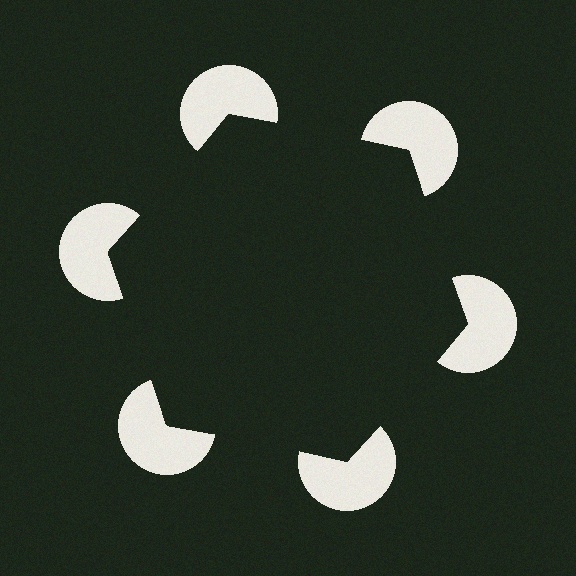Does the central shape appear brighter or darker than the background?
It typically appears slightly darker than the background, even though no actual brightness change is drawn.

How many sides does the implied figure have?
6 sides.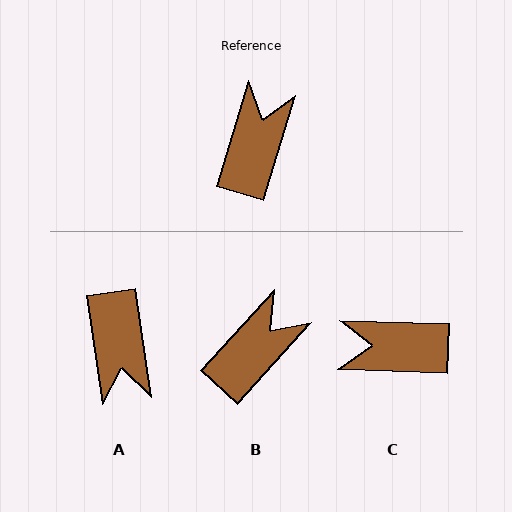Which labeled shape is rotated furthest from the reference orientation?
A, about 155 degrees away.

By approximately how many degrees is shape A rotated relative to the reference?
Approximately 155 degrees clockwise.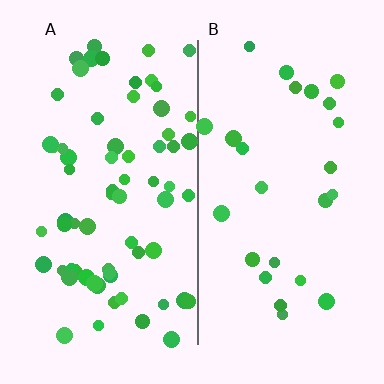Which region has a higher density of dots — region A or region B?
A (the left).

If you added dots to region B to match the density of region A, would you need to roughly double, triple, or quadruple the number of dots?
Approximately triple.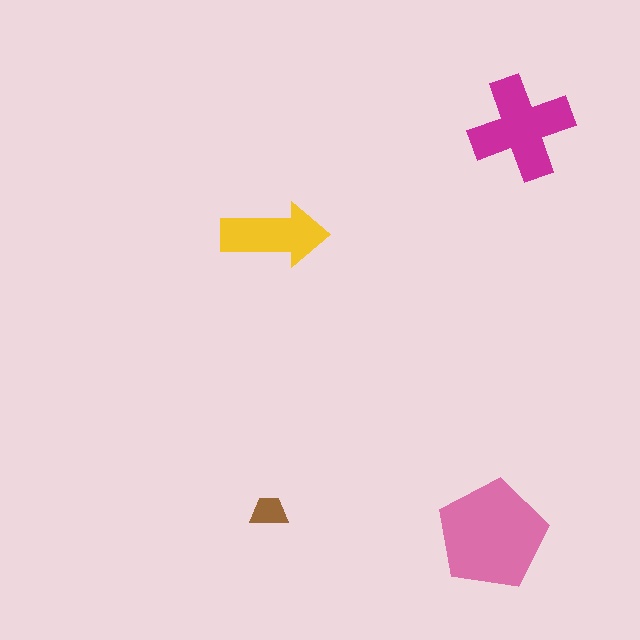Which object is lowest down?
The pink pentagon is bottommost.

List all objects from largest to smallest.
The pink pentagon, the magenta cross, the yellow arrow, the brown trapezoid.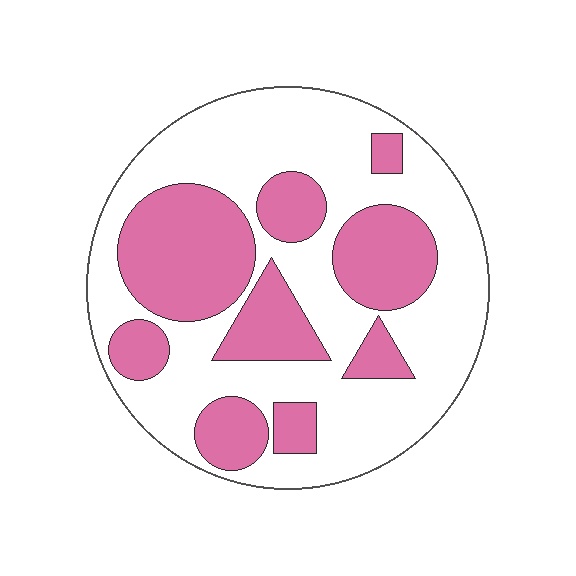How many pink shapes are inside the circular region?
9.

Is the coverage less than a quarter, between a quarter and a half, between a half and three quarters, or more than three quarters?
Between a quarter and a half.